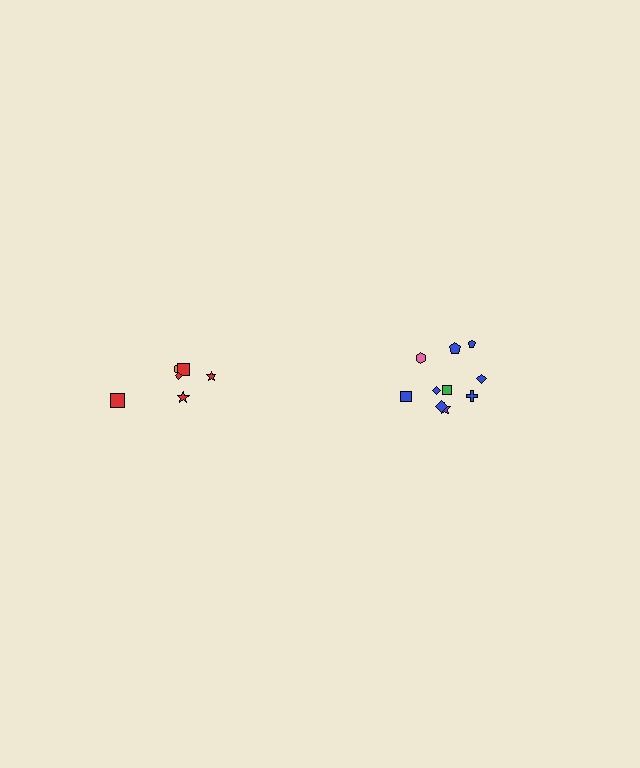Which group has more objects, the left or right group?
The right group.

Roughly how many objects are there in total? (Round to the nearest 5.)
Roughly 15 objects in total.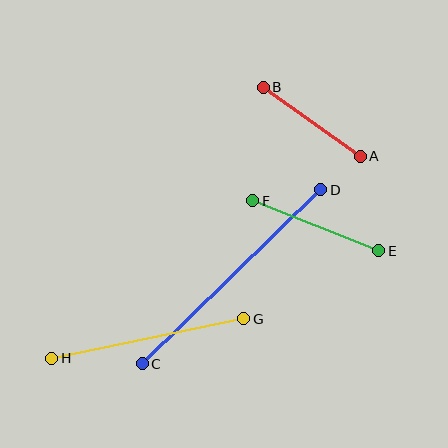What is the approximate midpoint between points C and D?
The midpoint is at approximately (231, 277) pixels.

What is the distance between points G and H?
The distance is approximately 195 pixels.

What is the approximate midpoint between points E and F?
The midpoint is at approximately (316, 226) pixels.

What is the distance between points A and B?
The distance is approximately 119 pixels.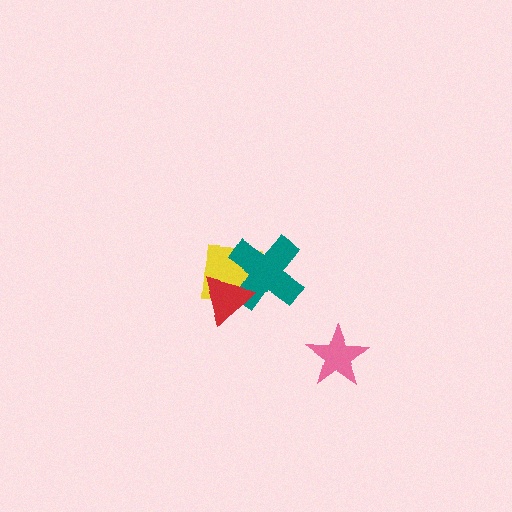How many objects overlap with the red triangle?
2 objects overlap with the red triangle.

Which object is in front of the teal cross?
The red triangle is in front of the teal cross.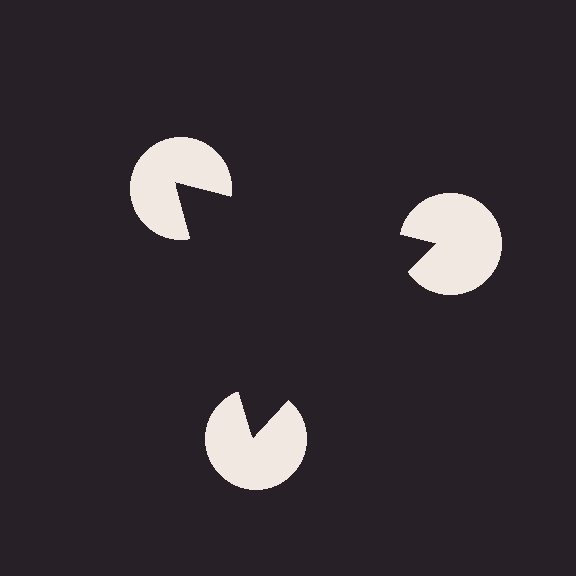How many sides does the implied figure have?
3 sides.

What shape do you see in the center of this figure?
An illusory triangle — its edges are inferred from the aligned wedge cuts in the pac-man discs, not physically drawn.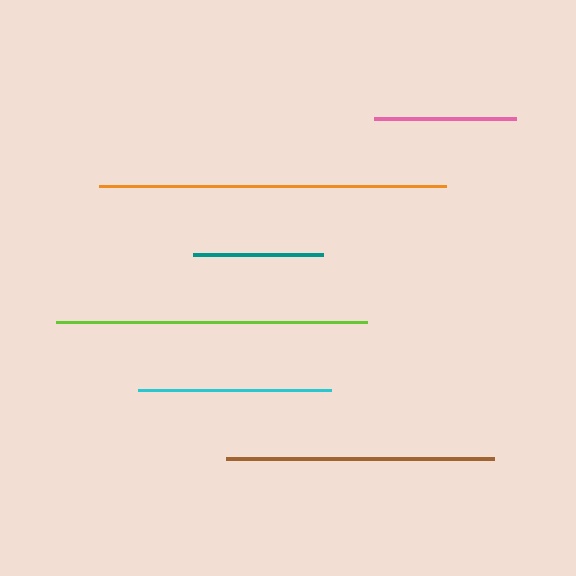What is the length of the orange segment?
The orange segment is approximately 347 pixels long.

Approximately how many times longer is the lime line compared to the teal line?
The lime line is approximately 2.4 times the length of the teal line.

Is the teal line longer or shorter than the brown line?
The brown line is longer than the teal line.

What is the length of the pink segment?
The pink segment is approximately 143 pixels long.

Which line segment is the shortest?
The teal line is the shortest at approximately 130 pixels.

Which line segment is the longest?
The orange line is the longest at approximately 347 pixels.